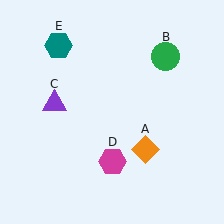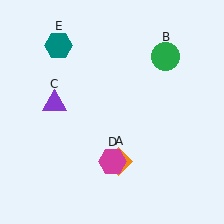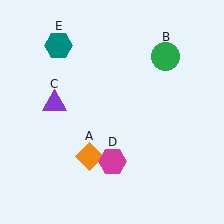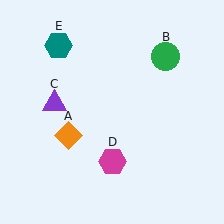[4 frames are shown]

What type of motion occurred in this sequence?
The orange diamond (object A) rotated clockwise around the center of the scene.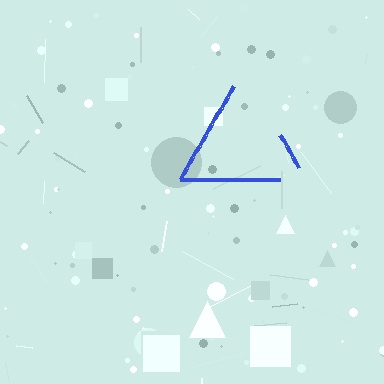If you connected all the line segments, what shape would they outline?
They would outline a triangle.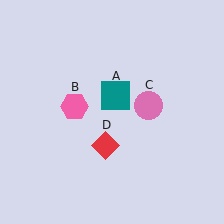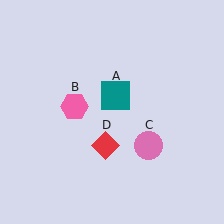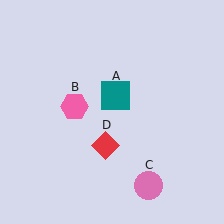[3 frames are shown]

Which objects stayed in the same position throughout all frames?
Teal square (object A) and pink hexagon (object B) and red diamond (object D) remained stationary.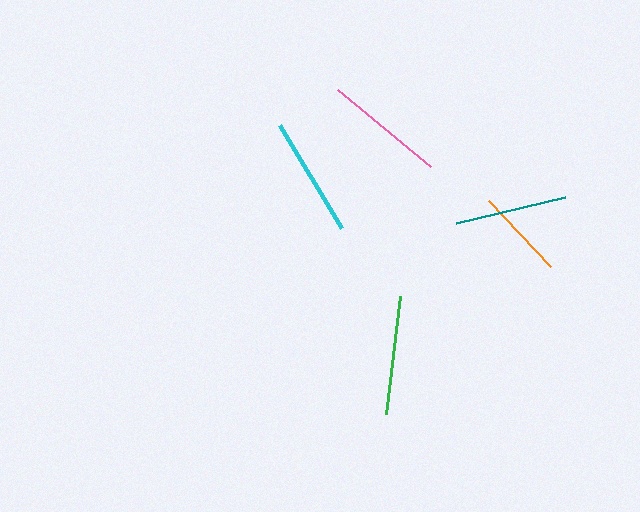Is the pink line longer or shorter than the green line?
The pink line is longer than the green line.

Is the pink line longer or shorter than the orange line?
The pink line is longer than the orange line.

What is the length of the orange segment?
The orange segment is approximately 90 pixels long.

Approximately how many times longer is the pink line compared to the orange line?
The pink line is approximately 1.3 times the length of the orange line.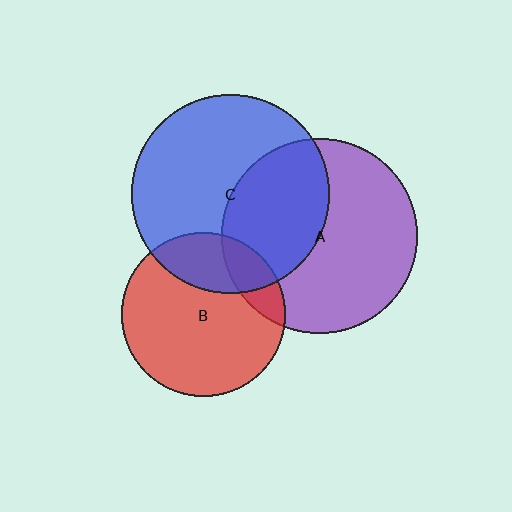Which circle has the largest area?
Circle C (blue).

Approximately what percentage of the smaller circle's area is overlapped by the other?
Approximately 25%.